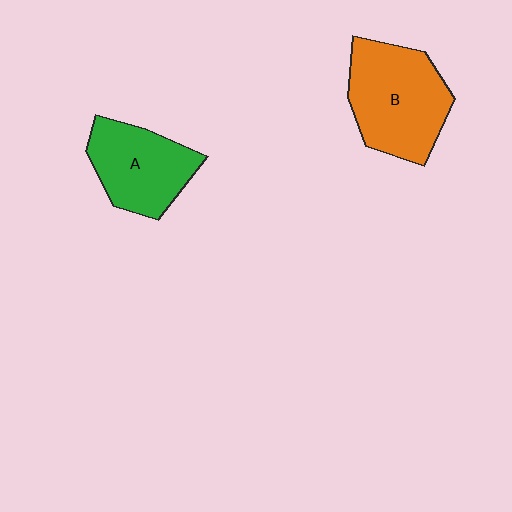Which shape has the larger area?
Shape B (orange).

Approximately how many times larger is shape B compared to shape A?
Approximately 1.3 times.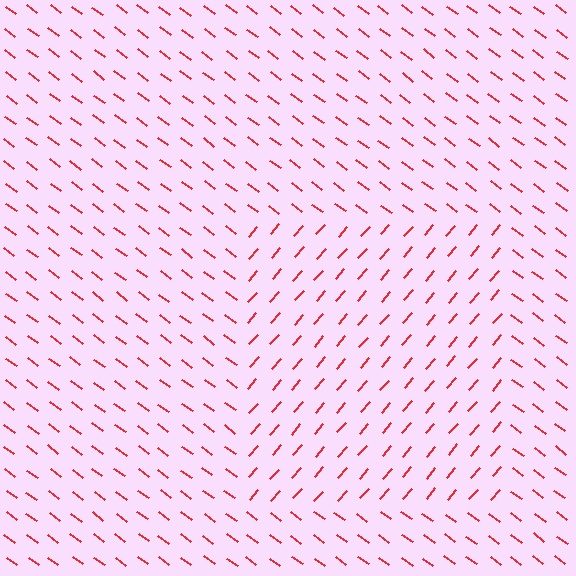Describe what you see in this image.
The image is filled with small red line segments. A rectangle region in the image has lines oriented differently from the surrounding lines, creating a visible texture boundary.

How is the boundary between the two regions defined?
The boundary is defined purely by a change in line orientation (approximately 86 degrees difference). All lines are the same color and thickness.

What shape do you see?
I see a rectangle.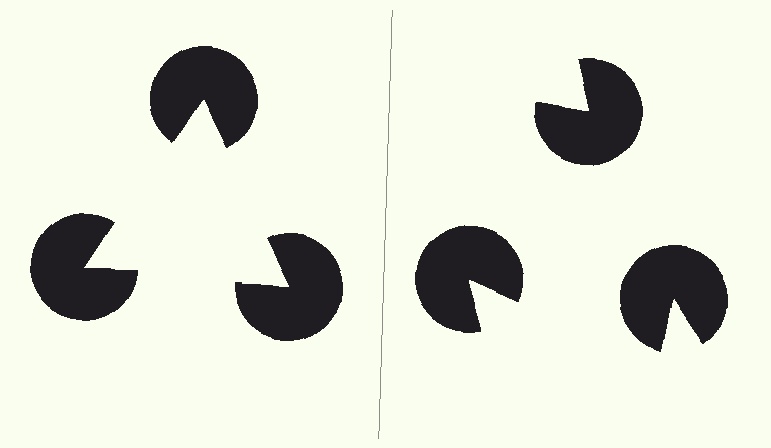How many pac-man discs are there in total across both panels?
6 — 3 on each side.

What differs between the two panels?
The pac-man discs are positioned identically on both sides; only the wedge orientations differ. On the left they align to a triangle; on the right they are misaligned.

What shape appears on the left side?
An illusory triangle.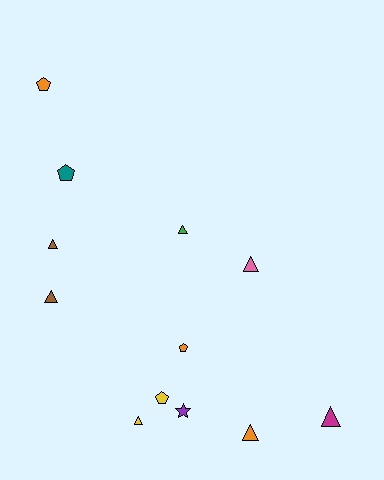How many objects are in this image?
There are 12 objects.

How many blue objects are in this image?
There are no blue objects.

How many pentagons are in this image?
There are 4 pentagons.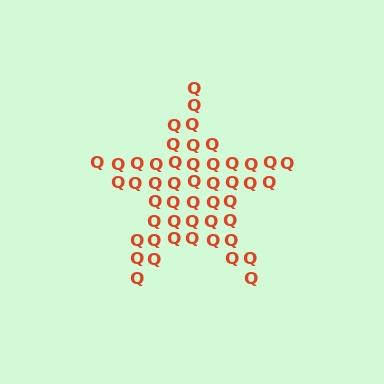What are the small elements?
The small elements are letter Q's.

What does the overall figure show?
The overall figure shows a star.